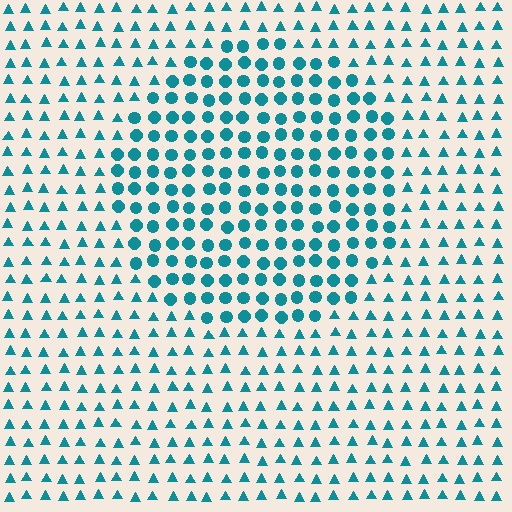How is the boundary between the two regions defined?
The boundary is defined by a change in element shape: circles inside vs. triangles outside. All elements share the same color and spacing.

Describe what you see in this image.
The image is filled with small teal elements arranged in a uniform grid. A circle-shaped region contains circles, while the surrounding area contains triangles. The boundary is defined purely by the change in element shape.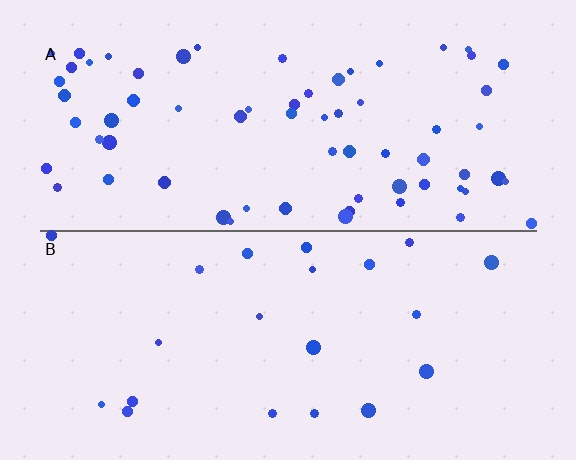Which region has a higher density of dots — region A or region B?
A (the top).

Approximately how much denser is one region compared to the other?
Approximately 3.2× — region A over region B.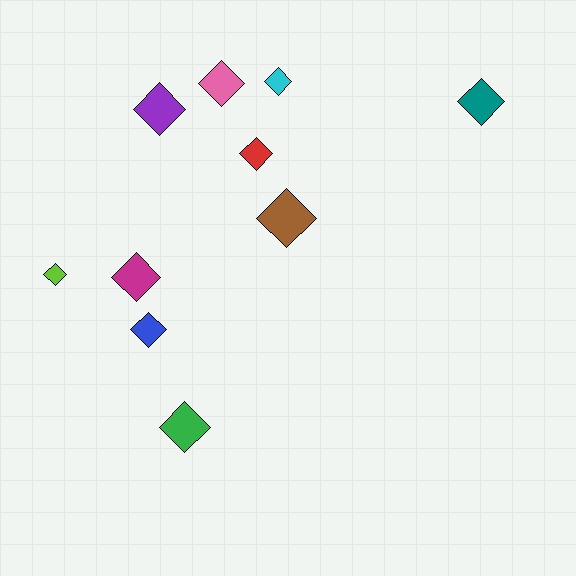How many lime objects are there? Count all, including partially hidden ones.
There is 1 lime object.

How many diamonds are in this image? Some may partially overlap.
There are 10 diamonds.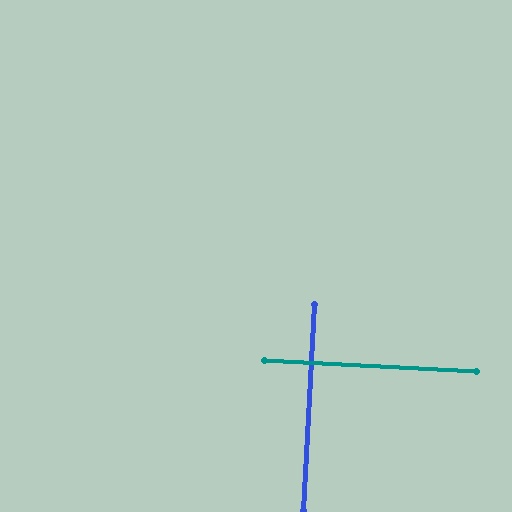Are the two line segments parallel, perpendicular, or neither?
Perpendicular — they meet at approximately 90°.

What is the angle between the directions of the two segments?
Approximately 90 degrees.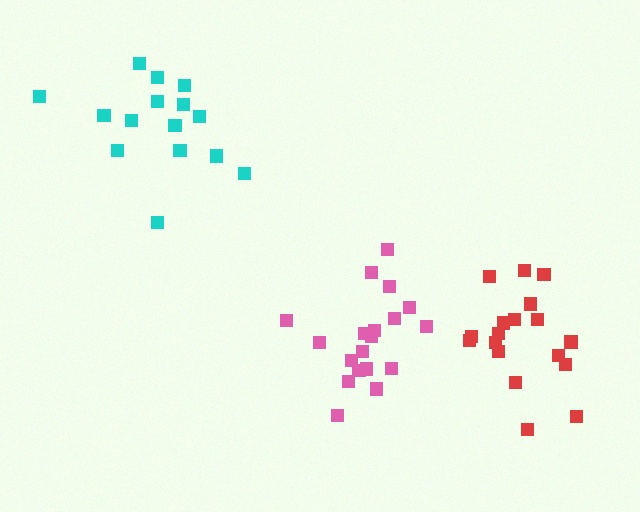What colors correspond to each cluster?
The clusters are colored: pink, cyan, red.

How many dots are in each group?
Group 1: 19 dots, Group 2: 15 dots, Group 3: 18 dots (52 total).